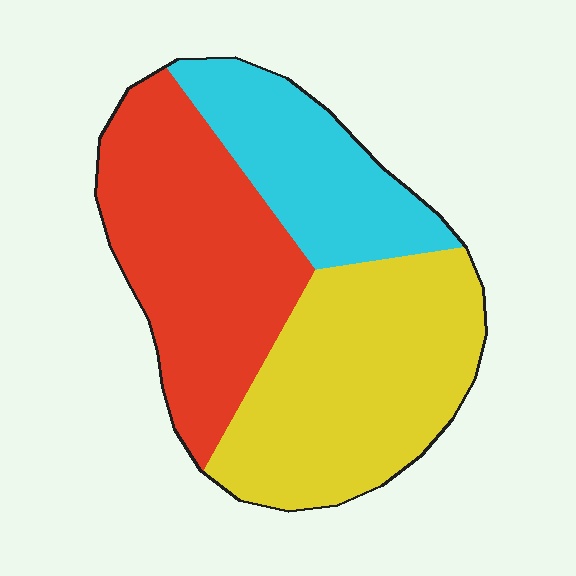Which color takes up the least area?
Cyan, at roughly 25%.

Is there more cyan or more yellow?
Yellow.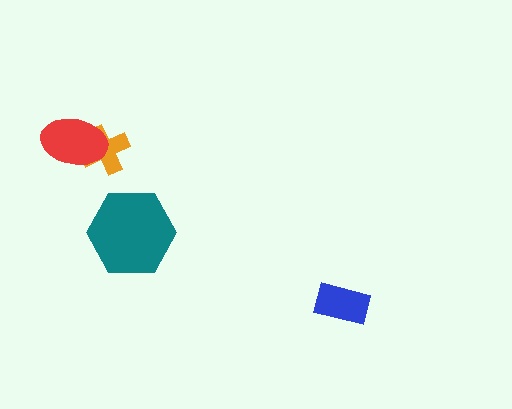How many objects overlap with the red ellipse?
1 object overlaps with the red ellipse.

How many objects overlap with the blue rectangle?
0 objects overlap with the blue rectangle.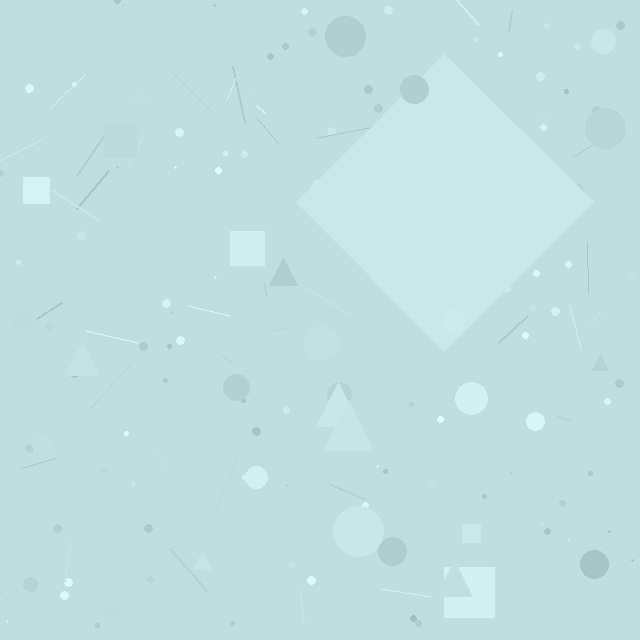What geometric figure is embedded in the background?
A diamond is embedded in the background.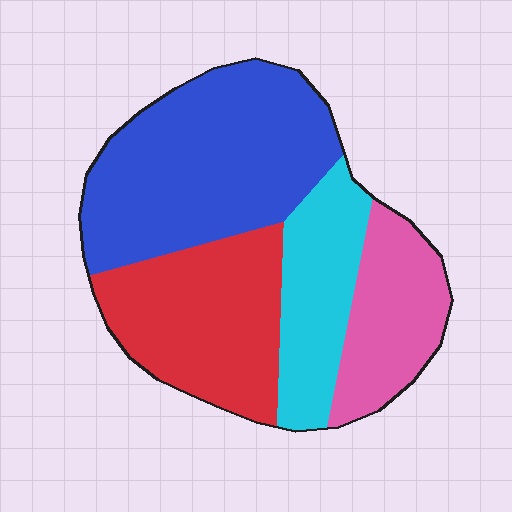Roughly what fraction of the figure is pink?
Pink covers 17% of the figure.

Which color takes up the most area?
Blue, at roughly 40%.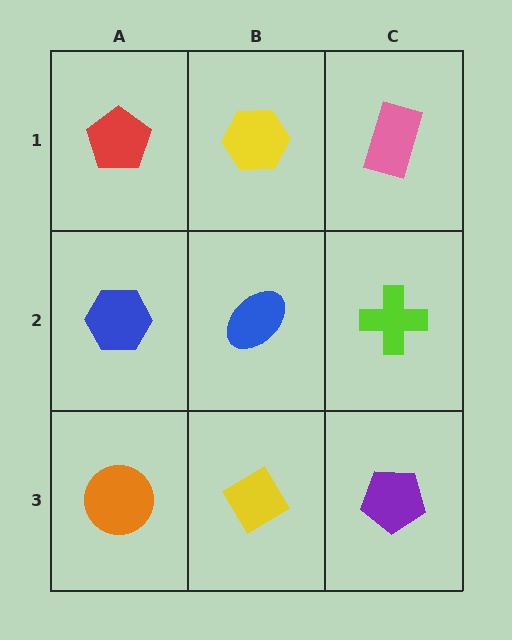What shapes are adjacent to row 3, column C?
A lime cross (row 2, column C), a yellow diamond (row 3, column B).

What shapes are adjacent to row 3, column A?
A blue hexagon (row 2, column A), a yellow diamond (row 3, column B).